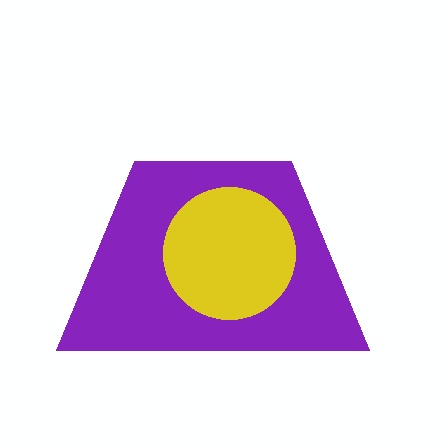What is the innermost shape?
The yellow circle.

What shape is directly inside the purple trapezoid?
The yellow circle.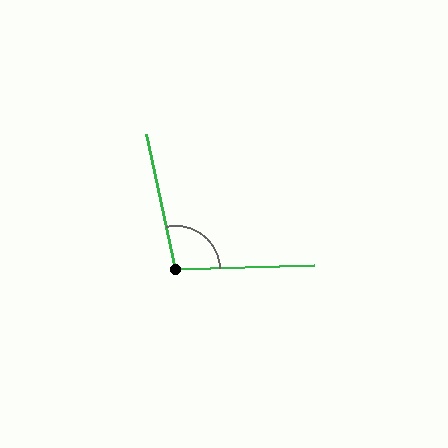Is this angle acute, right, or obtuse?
It is obtuse.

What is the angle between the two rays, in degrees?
Approximately 101 degrees.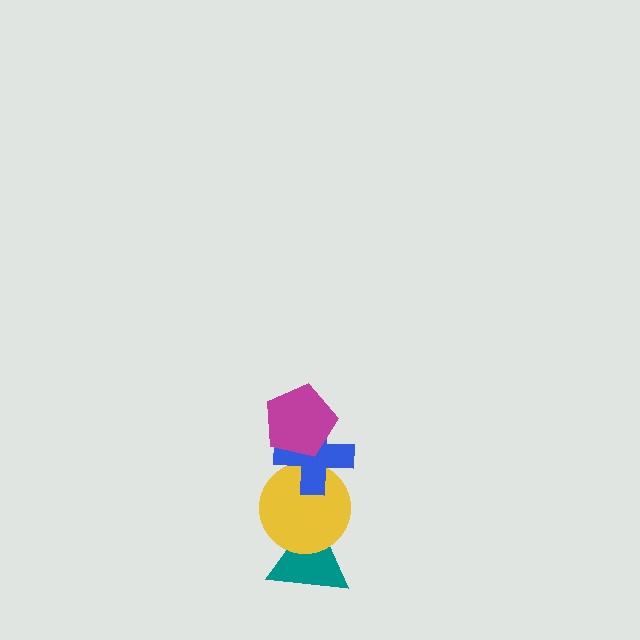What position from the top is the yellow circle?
The yellow circle is 3rd from the top.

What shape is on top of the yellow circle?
The blue cross is on top of the yellow circle.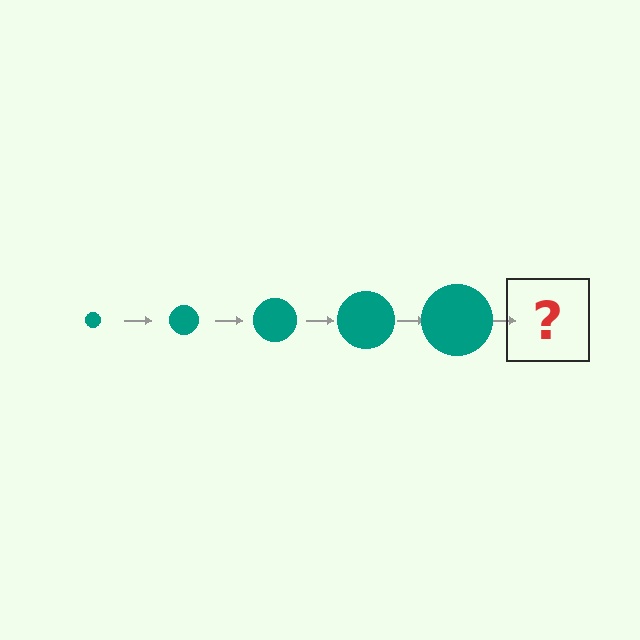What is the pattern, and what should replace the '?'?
The pattern is that the circle gets progressively larger each step. The '?' should be a teal circle, larger than the previous one.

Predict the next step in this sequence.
The next step is a teal circle, larger than the previous one.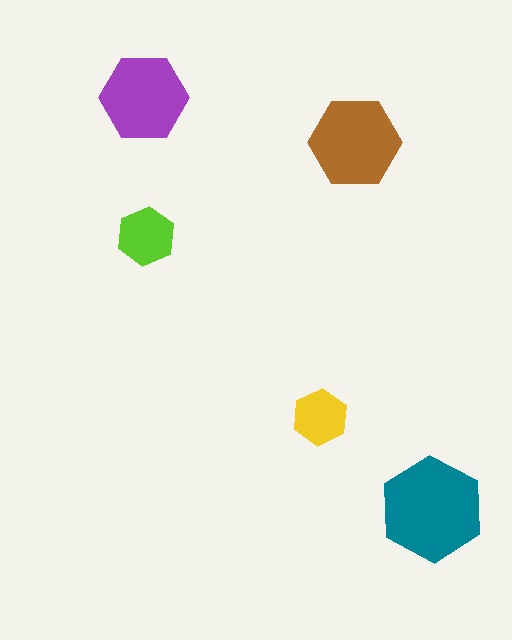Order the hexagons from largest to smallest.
the teal one, the brown one, the purple one, the lime one, the yellow one.